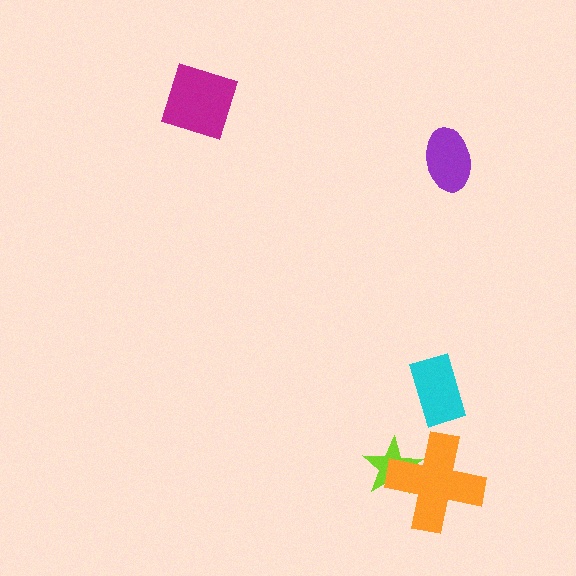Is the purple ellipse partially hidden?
No, no other shape covers it.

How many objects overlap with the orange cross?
1 object overlaps with the orange cross.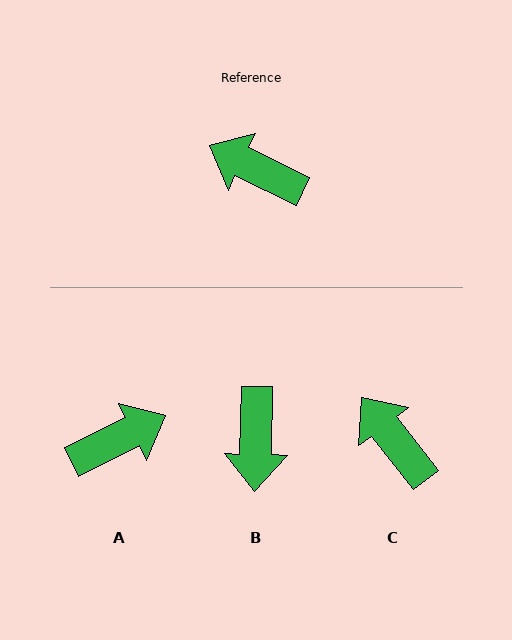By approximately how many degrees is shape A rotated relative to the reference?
Approximately 128 degrees clockwise.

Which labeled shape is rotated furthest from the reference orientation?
A, about 128 degrees away.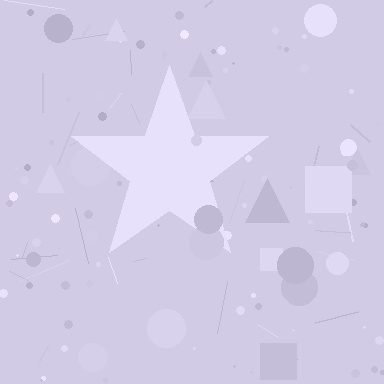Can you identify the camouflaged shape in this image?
The camouflaged shape is a star.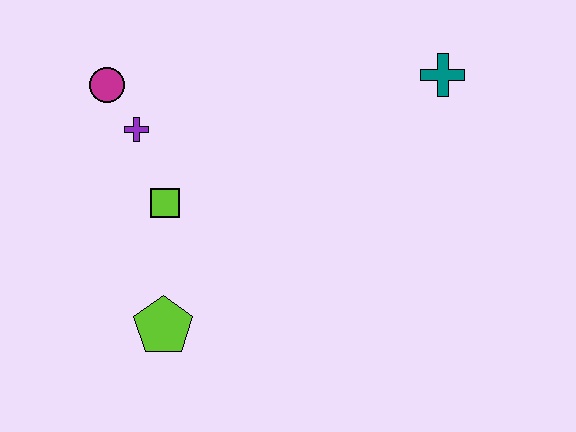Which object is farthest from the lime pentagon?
The teal cross is farthest from the lime pentagon.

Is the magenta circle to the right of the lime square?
No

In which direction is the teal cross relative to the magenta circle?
The teal cross is to the right of the magenta circle.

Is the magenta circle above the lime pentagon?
Yes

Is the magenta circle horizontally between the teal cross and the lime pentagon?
No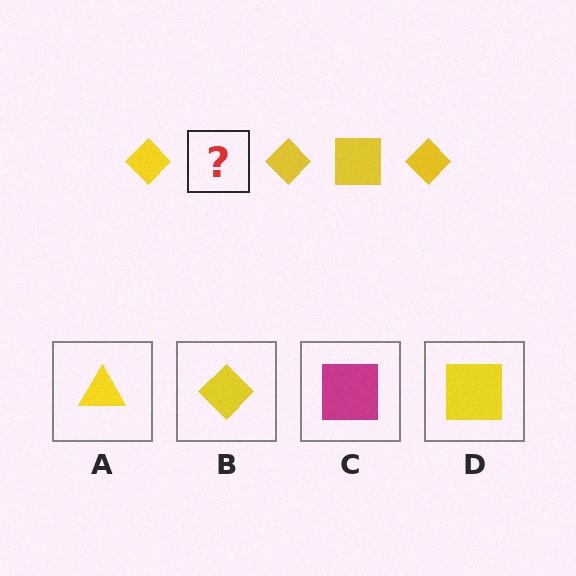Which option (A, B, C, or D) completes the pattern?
D.